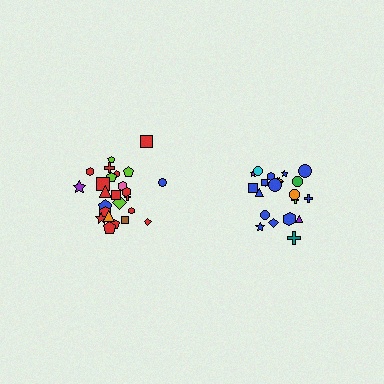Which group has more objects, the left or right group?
The left group.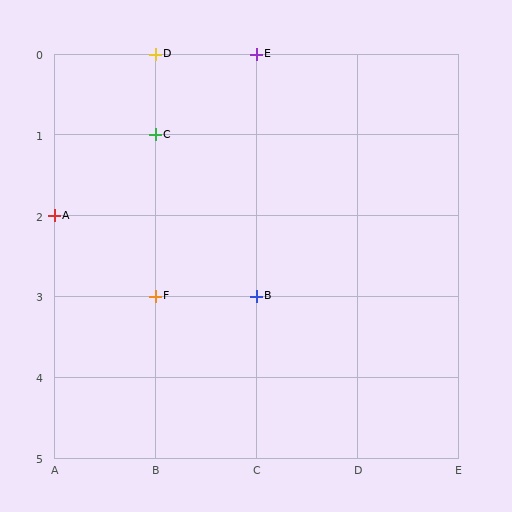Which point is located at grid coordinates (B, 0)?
Point D is at (B, 0).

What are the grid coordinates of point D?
Point D is at grid coordinates (B, 0).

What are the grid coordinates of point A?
Point A is at grid coordinates (A, 2).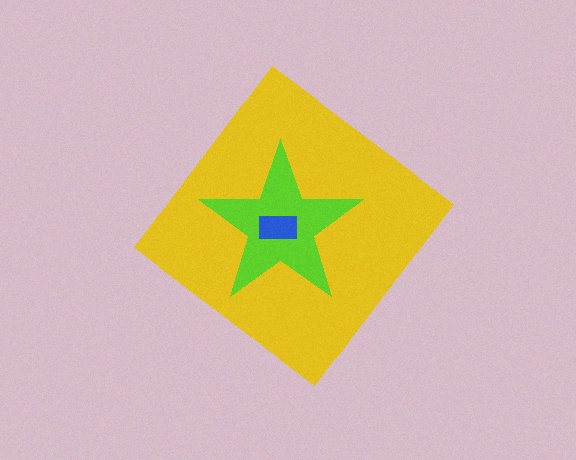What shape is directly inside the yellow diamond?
The lime star.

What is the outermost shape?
The yellow diamond.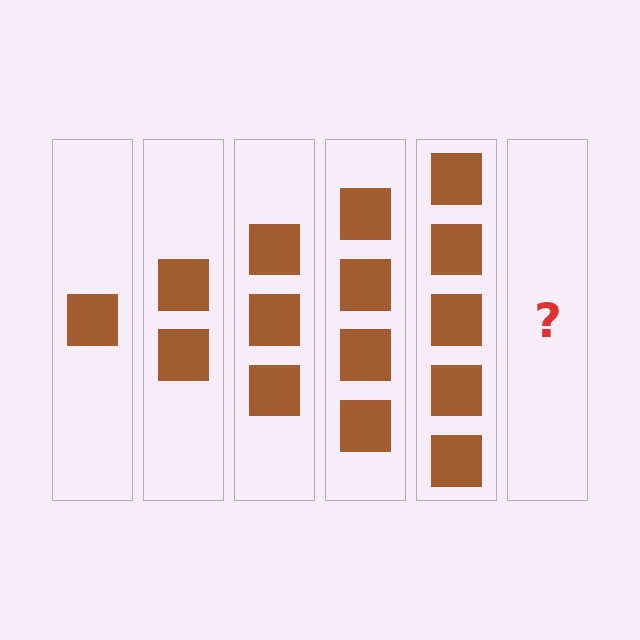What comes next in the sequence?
The next element should be 6 squares.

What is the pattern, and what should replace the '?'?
The pattern is that each step adds one more square. The '?' should be 6 squares.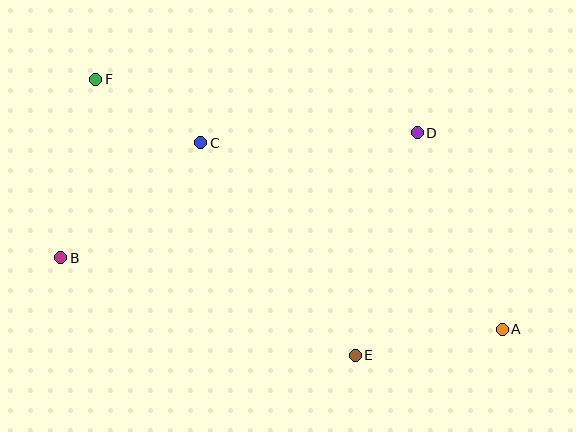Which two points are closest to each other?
Points C and F are closest to each other.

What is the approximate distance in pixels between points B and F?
The distance between B and F is approximately 182 pixels.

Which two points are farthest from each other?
Points A and F are farthest from each other.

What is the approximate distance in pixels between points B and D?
The distance between B and D is approximately 378 pixels.